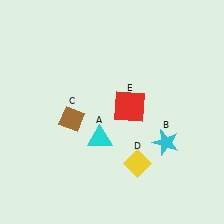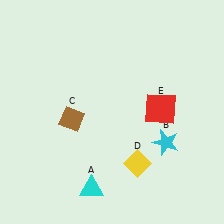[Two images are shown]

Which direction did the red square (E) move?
The red square (E) moved right.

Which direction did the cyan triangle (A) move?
The cyan triangle (A) moved down.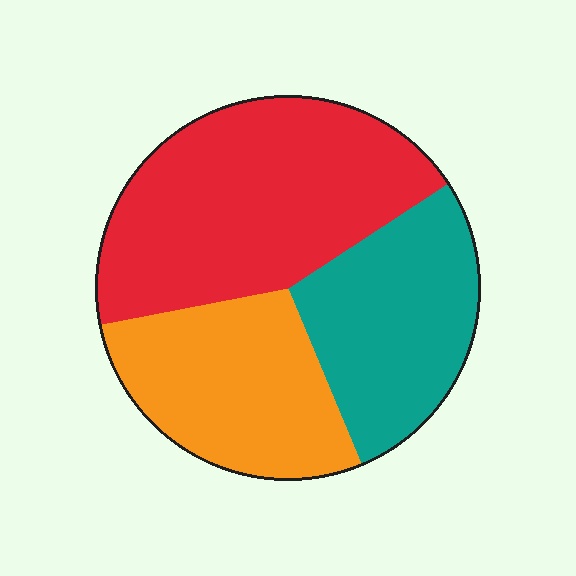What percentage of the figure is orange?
Orange takes up between a sixth and a third of the figure.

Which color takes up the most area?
Red, at roughly 45%.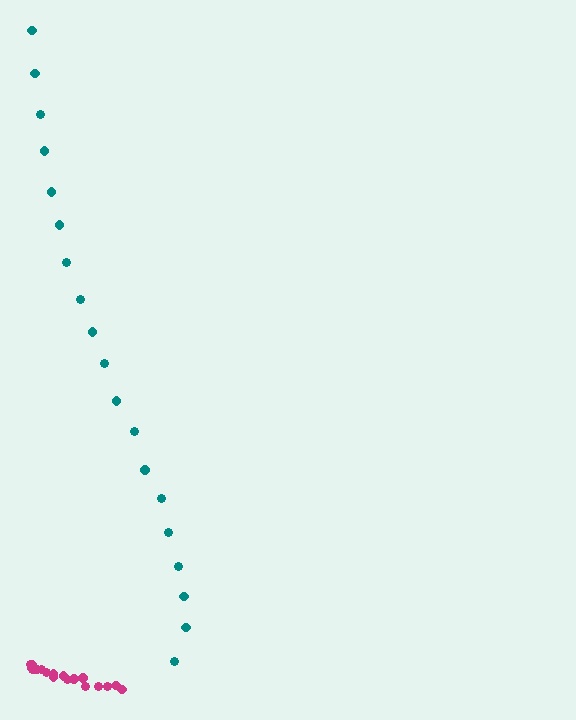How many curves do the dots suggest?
There are 2 distinct paths.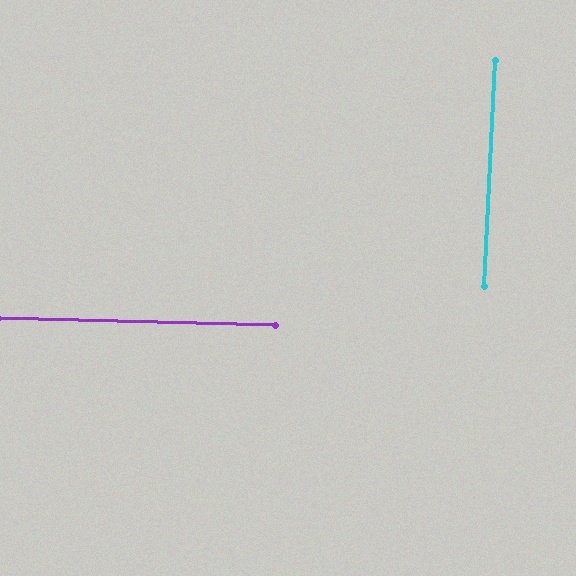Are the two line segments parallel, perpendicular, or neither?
Perpendicular — they meet at approximately 89°.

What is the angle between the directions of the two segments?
Approximately 89 degrees.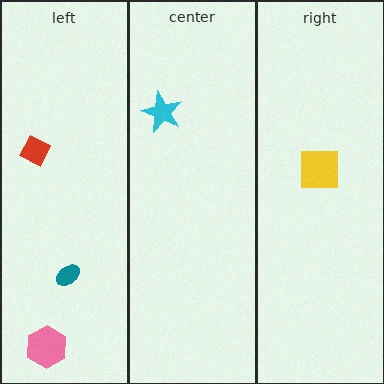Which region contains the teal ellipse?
The left region.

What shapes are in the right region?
The yellow square.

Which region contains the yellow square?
The right region.